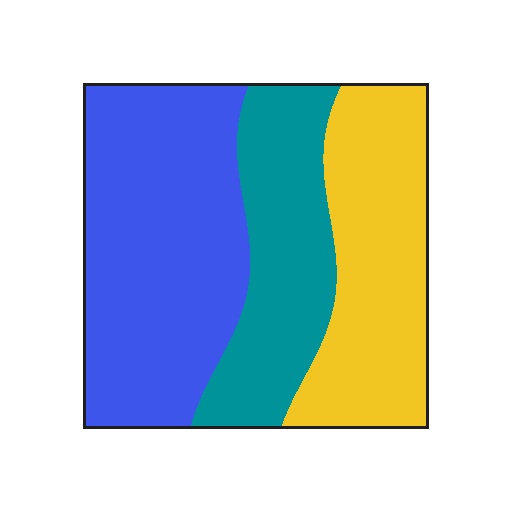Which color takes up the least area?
Teal, at roughly 25%.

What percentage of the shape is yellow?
Yellow covers roughly 30% of the shape.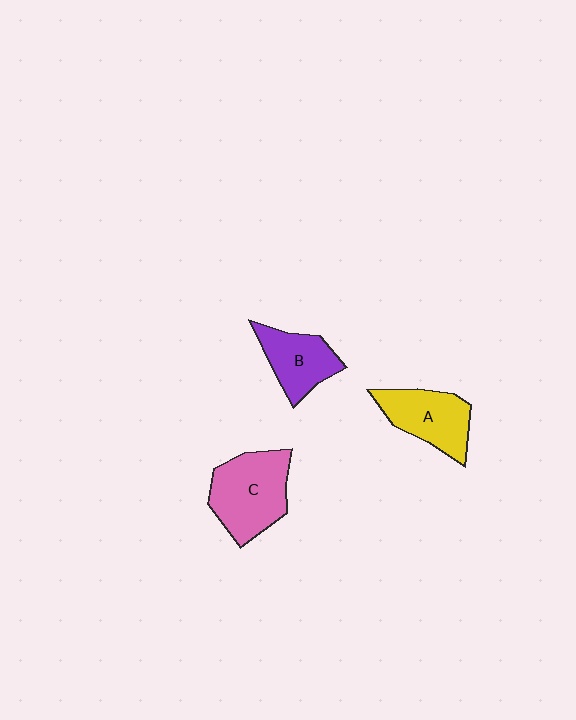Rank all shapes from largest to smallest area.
From largest to smallest: C (pink), A (yellow), B (purple).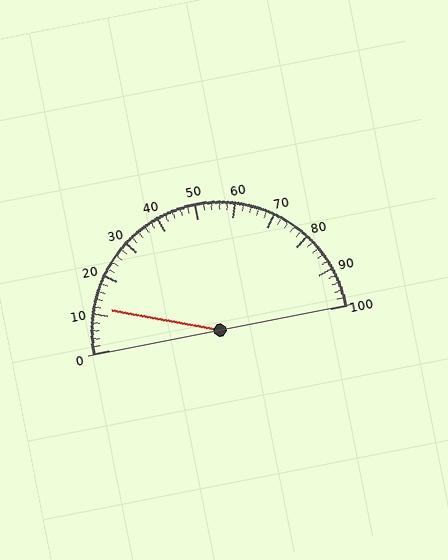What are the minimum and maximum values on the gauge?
The gauge ranges from 0 to 100.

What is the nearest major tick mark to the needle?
The nearest major tick mark is 10.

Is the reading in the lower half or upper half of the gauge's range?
The reading is in the lower half of the range (0 to 100).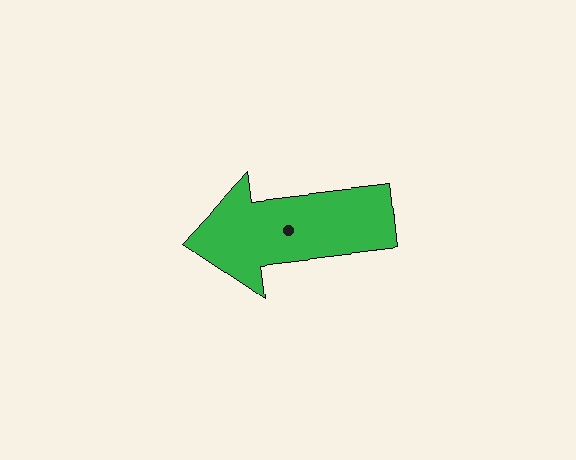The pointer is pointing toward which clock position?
Roughly 9 o'clock.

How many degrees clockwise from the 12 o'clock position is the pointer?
Approximately 263 degrees.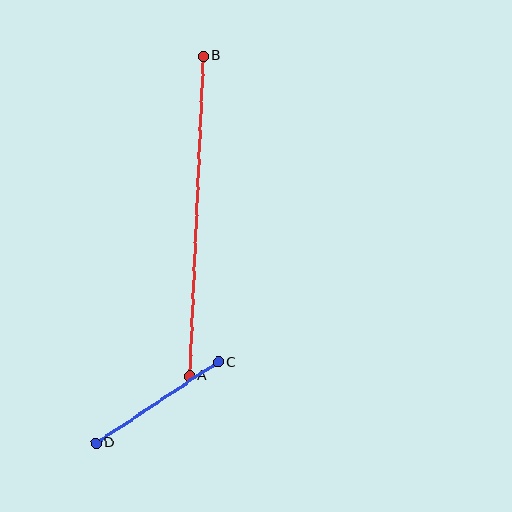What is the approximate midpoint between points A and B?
The midpoint is at approximately (196, 216) pixels.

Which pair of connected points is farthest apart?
Points A and B are farthest apart.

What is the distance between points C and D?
The distance is approximately 147 pixels.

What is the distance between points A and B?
The distance is approximately 320 pixels.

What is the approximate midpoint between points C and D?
The midpoint is at approximately (157, 403) pixels.